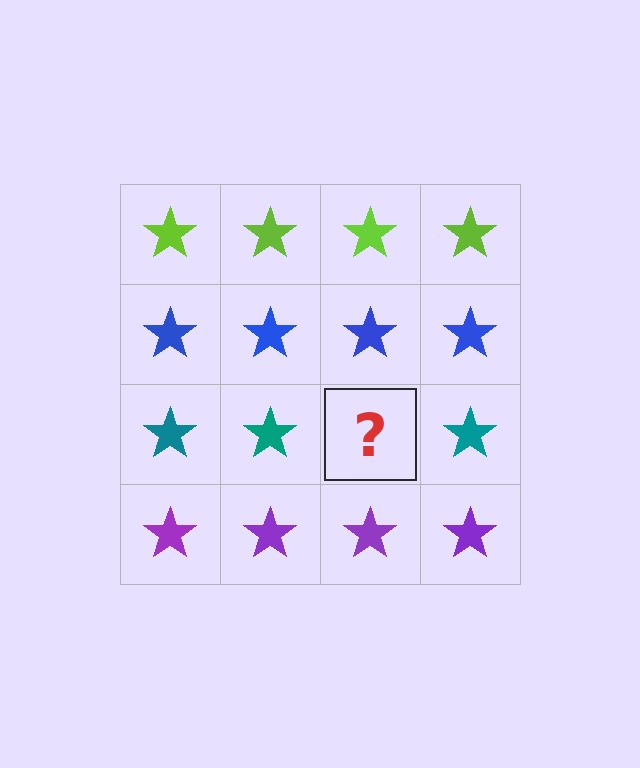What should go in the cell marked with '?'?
The missing cell should contain a teal star.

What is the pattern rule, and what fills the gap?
The rule is that each row has a consistent color. The gap should be filled with a teal star.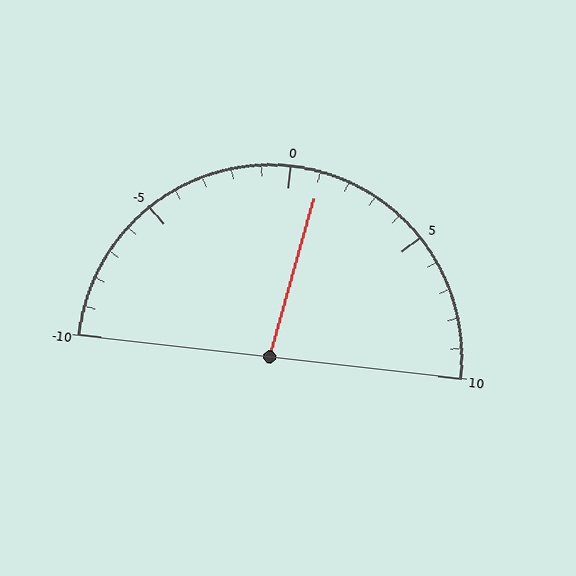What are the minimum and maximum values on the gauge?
The gauge ranges from -10 to 10.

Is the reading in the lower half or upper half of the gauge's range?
The reading is in the upper half of the range (-10 to 10).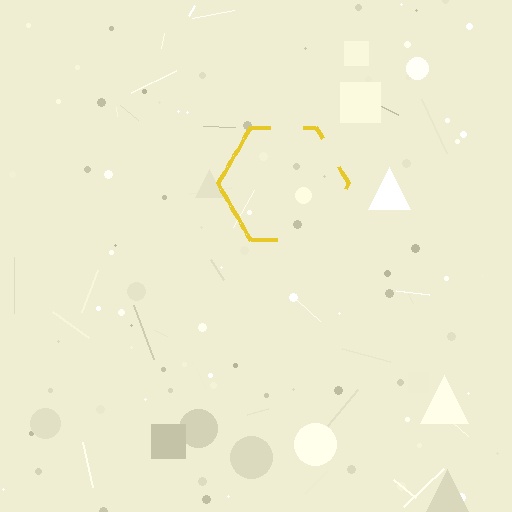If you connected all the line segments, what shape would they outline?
They would outline a hexagon.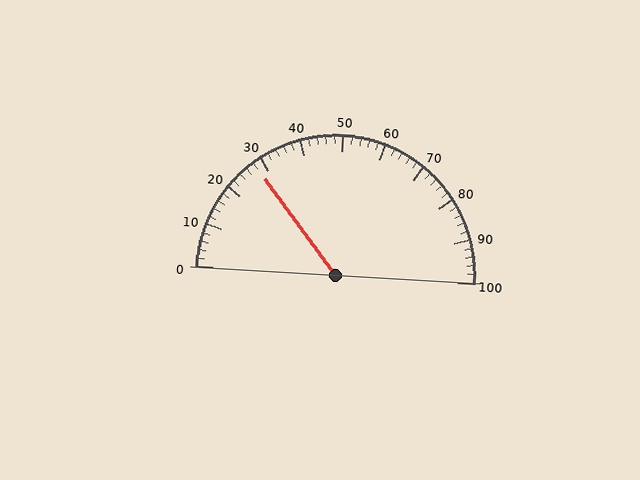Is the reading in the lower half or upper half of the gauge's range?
The reading is in the lower half of the range (0 to 100).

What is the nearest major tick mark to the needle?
The nearest major tick mark is 30.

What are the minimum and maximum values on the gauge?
The gauge ranges from 0 to 100.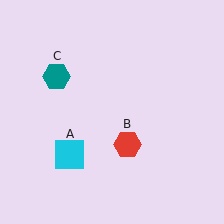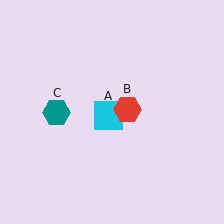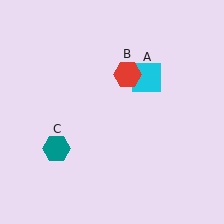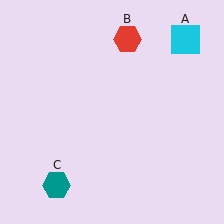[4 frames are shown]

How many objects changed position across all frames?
3 objects changed position: cyan square (object A), red hexagon (object B), teal hexagon (object C).